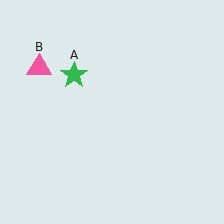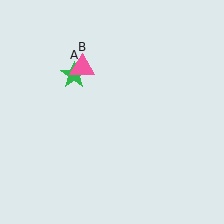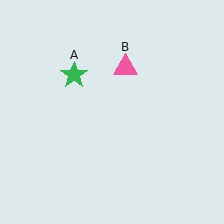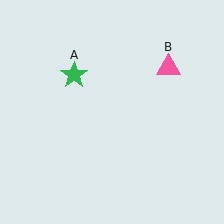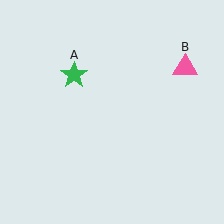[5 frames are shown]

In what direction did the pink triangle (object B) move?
The pink triangle (object B) moved right.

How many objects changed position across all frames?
1 object changed position: pink triangle (object B).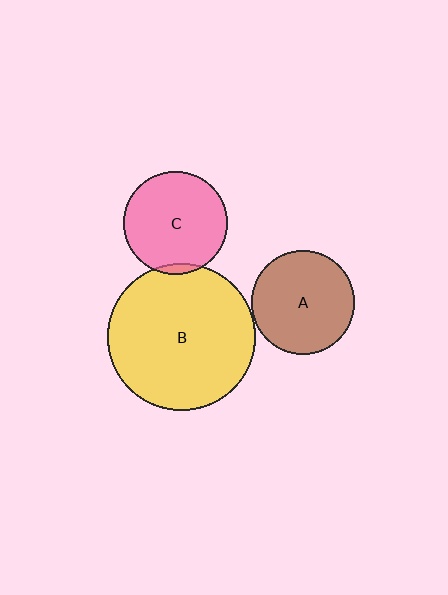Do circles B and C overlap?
Yes.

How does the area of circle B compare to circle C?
Approximately 2.0 times.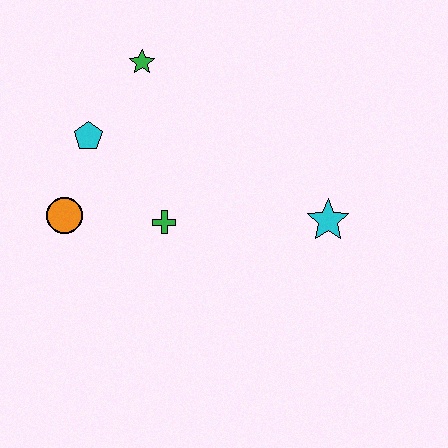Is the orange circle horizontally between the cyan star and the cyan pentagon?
No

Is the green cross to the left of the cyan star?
Yes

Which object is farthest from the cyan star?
The orange circle is farthest from the cyan star.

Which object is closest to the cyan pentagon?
The orange circle is closest to the cyan pentagon.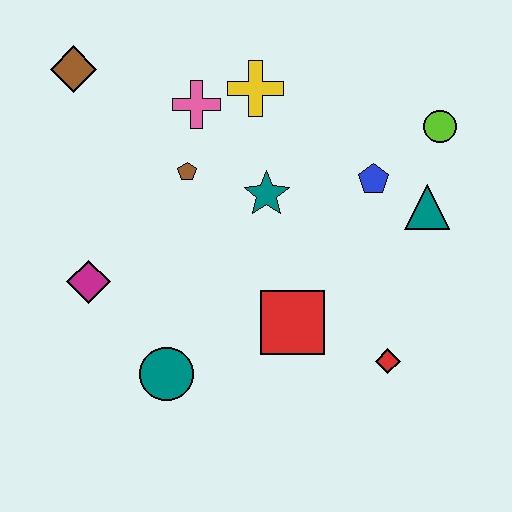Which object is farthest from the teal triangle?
The brown diamond is farthest from the teal triangle.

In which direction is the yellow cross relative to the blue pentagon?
The yellow cross is to the left of the blue pentagon.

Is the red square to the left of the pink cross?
No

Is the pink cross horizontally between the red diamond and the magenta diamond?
Yes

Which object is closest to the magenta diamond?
The teal circle is closest to the magenta diamond.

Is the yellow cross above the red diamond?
Yes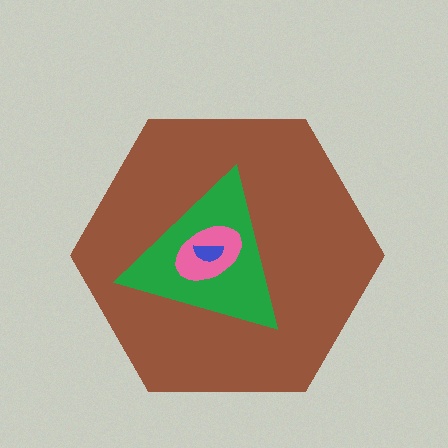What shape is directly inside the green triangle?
The pink ellipse.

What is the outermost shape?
The brown hexagon.